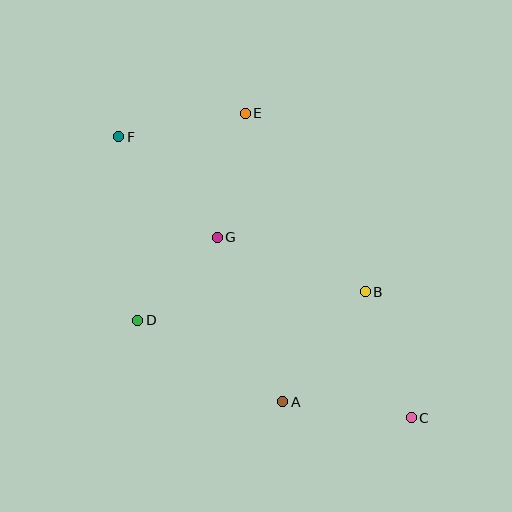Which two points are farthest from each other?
Points C and F are farthest from each other.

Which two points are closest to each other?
Points D and G are closest to each other.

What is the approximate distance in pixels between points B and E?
The distance between B and E is approximately 215 pixels.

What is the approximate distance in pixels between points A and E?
The distance between A and E is approximately 291 pixels.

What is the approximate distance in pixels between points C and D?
The distance between C and D is approximately 290 pixels.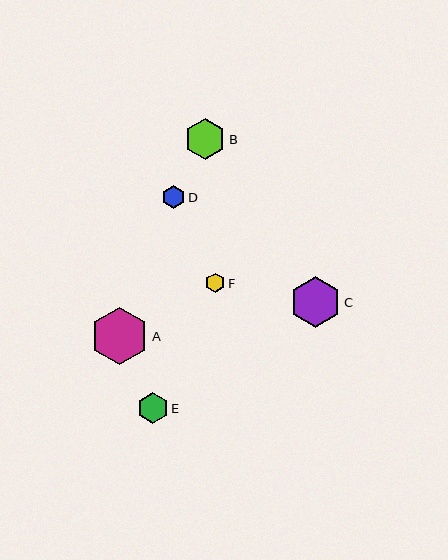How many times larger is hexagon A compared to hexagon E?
Hexagon A is approximately 1.9 times the size of hexagon E.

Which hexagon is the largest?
Hexagon A is the largest with a size of approximately 58 pixels.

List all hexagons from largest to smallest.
From largest to smallest: A, C, B, E, D, F.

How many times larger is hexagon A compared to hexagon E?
Hexagon A is approximately 1.9 times the size of hexagon E.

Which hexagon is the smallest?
Hexagon F is the smallest with a size of approximately 20 pixels.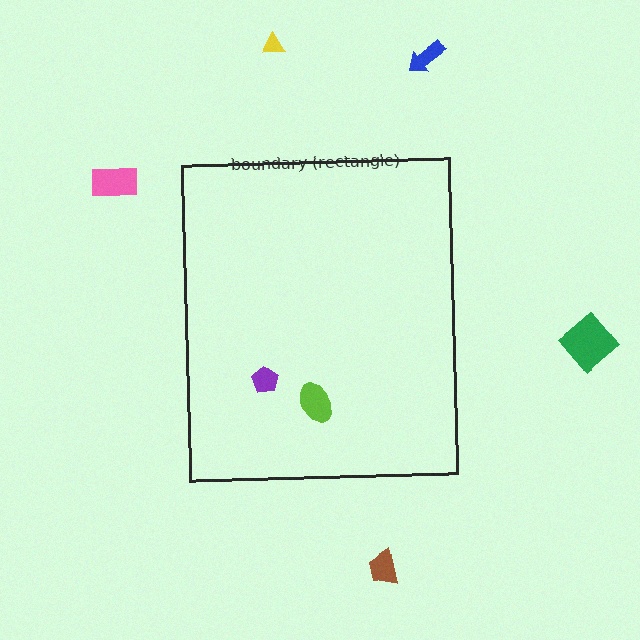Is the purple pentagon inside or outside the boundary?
Inside.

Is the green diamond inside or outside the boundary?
Outside.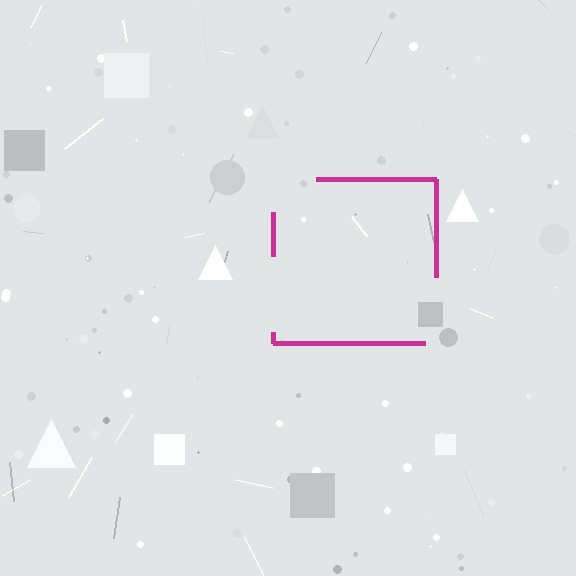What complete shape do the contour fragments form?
The contour fragments form a square.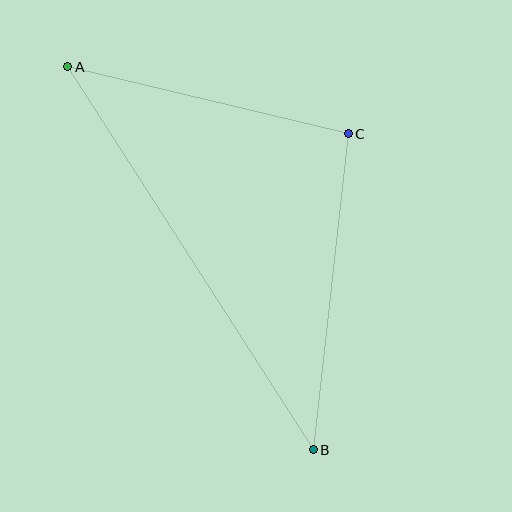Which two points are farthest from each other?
Points A and B are farthest from each other.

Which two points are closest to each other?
Points A and C are closest to each other.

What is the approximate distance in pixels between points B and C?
The distance between B and C is approximately 318 pixels.